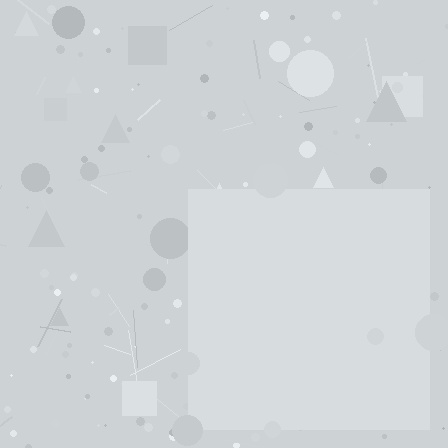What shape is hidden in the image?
A square is hidden in the image.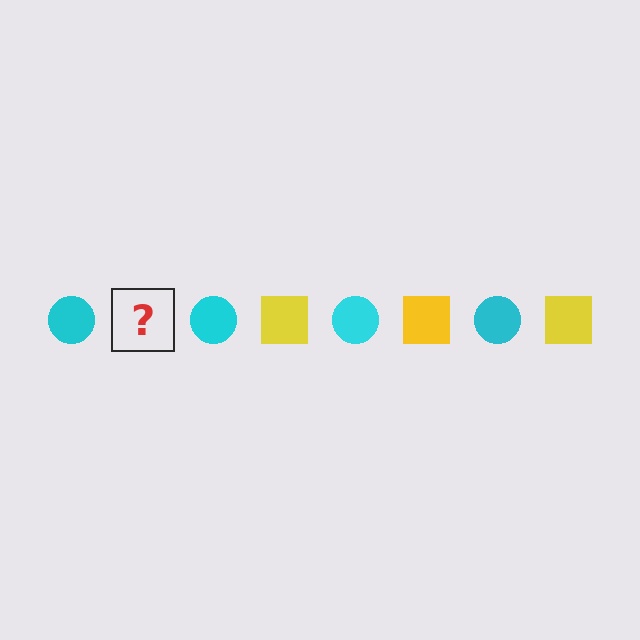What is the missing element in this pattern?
The missing element is a yellow square.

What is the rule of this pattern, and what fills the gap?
The rule is that the pattern alternates between cyan circle and yellow square. The gap should be filled with a yellow square.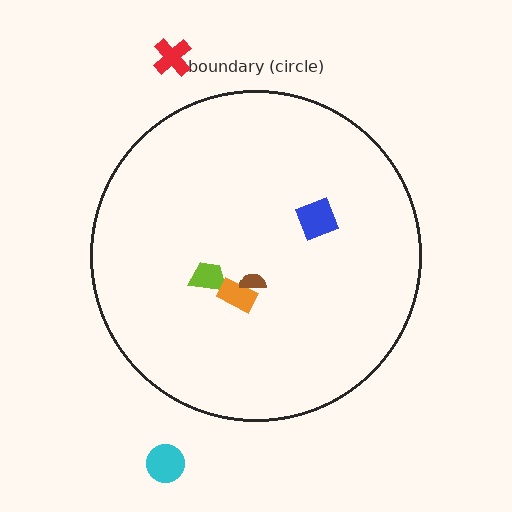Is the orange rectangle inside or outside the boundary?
Inside.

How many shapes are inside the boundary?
4 inside, 2 outside.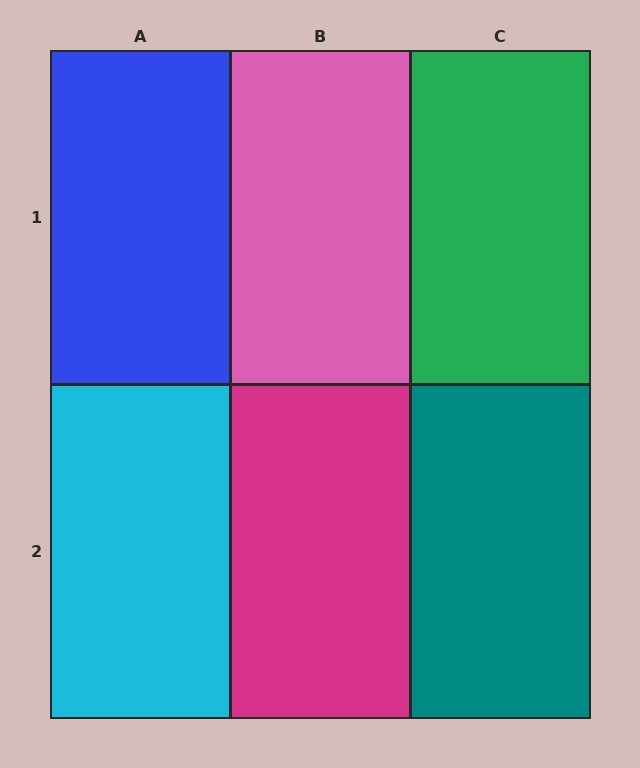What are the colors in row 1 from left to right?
Blue, pink, green.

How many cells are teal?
1 cell is teal.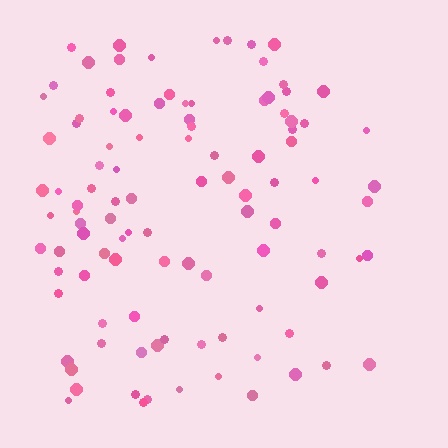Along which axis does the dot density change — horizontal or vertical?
Horizontal.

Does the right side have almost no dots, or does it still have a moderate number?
Still a moderate number, just noticeably fewer than the left.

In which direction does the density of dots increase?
From right to left, with the left side densest.